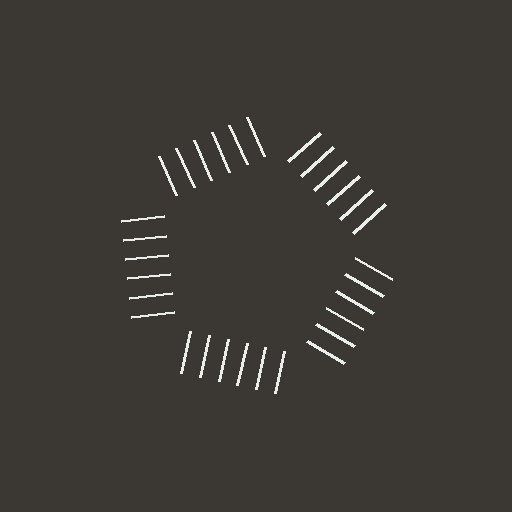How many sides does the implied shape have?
5 sides — the line-ends trace a pentagon.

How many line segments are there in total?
30 — 6 along each of the 5 edges.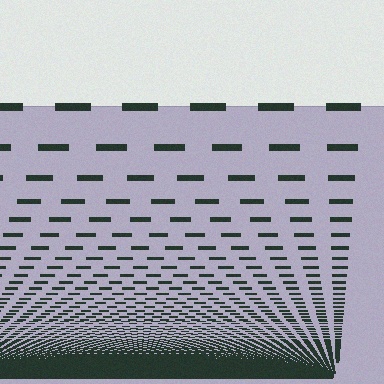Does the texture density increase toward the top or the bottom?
Density increases toward the bottom.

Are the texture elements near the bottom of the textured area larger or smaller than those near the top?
Smaller. The gradient is inverted — elements near the bottom are smaller and denser.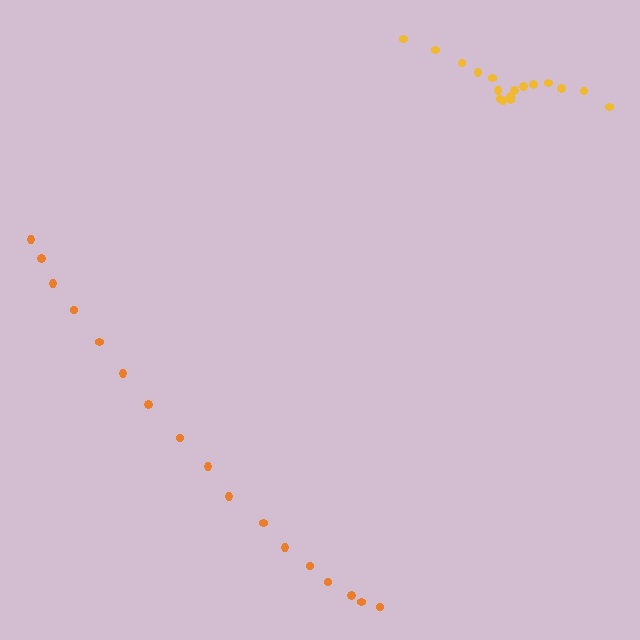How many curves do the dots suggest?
There are 2 distinct paths.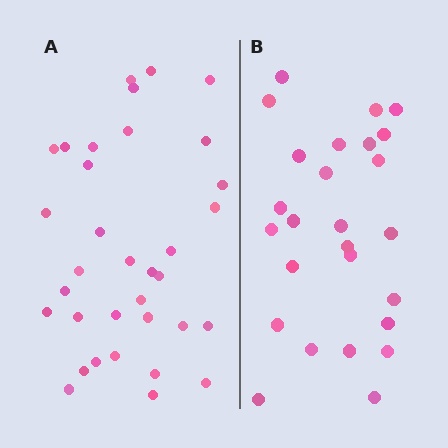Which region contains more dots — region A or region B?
Region A (the left region) has more dots.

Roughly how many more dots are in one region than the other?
Region A has roughly 8 or so more dots than region B.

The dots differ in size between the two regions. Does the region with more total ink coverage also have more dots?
No. Region B has more total ink coverage because its dots are larger, but region A actually contains more individual dots. Total area can be misleading — the number of items is what matters here.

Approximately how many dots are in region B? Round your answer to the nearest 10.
About 30 dots. (The exact count is 26, which rounds to 30.)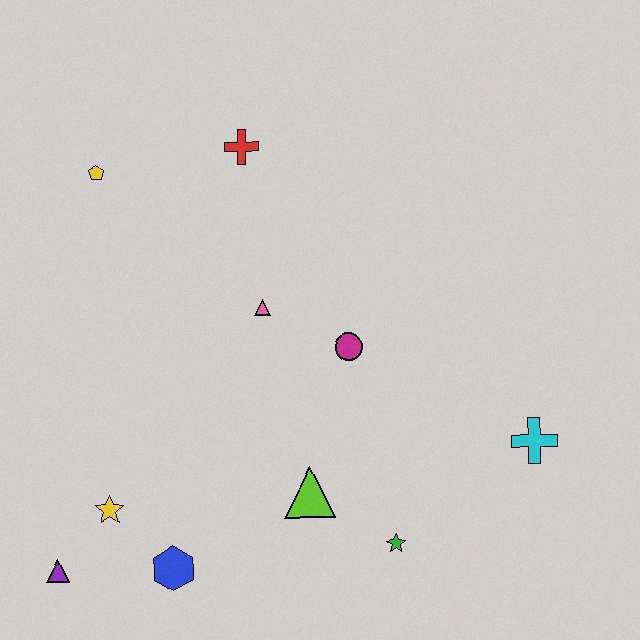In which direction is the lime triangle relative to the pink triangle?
The lime triangle is below the pink triangle.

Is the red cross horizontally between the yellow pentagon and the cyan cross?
Yes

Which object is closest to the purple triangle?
The yellow star is closest to the purple triangle.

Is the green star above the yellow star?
No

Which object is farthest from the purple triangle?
The cyan cross is farthest from the purple triangle.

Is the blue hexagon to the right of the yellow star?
Yes